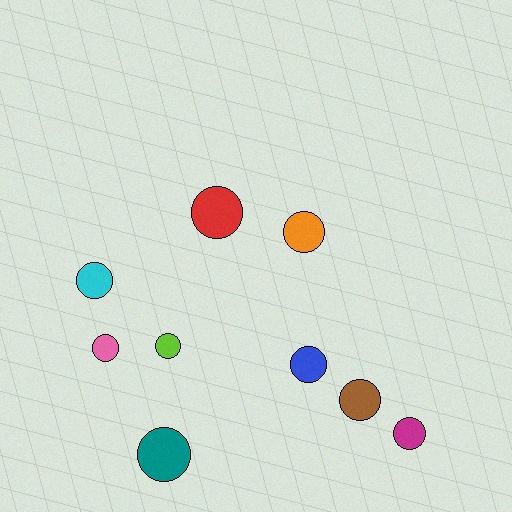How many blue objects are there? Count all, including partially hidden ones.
There is 1 blue object.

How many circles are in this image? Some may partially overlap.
There are 9 circles.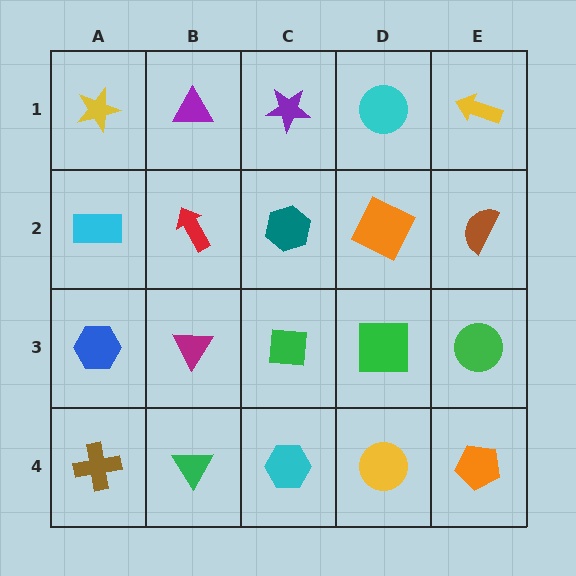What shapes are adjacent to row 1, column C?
A teal hexagon (row 2, column C), a purple triangle (row 1, column B), a cyan circle (row 1, column D).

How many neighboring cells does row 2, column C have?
4.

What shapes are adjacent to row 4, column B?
A magenta triangle (row 3, column B), a brown cross (row 4, column A), a cyan hexagon (row 4, column C).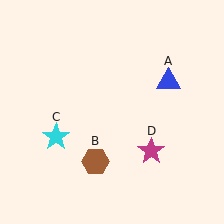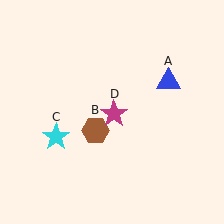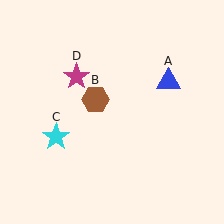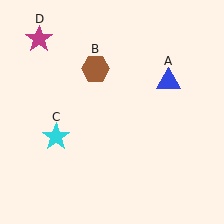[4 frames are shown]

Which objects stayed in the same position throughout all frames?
Blue triangle (object A) and cyan star (object C) remained stationary.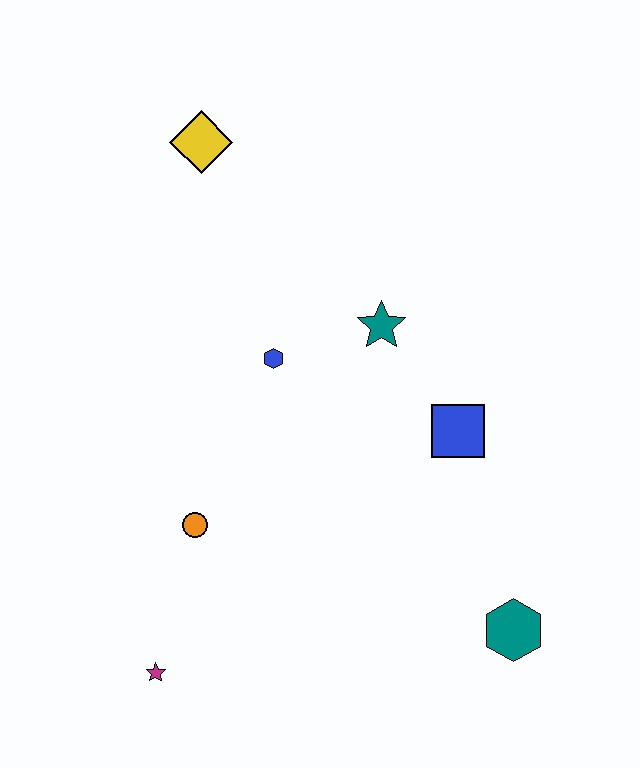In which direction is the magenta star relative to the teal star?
The magenta star is below the teal star.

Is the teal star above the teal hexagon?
Yes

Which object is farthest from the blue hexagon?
The teal hexagon is farthest from the blue hexagon.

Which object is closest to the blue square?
The teal star is closest to the blue square.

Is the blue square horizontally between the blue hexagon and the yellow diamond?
No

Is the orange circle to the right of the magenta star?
Yes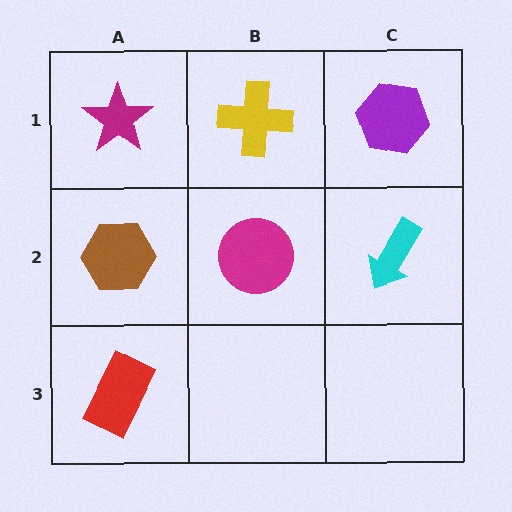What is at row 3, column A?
A red rectangle.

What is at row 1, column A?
A magenta star.